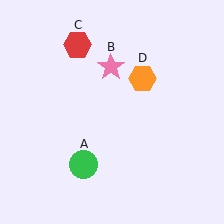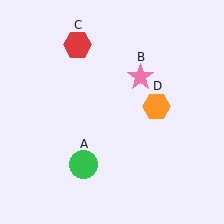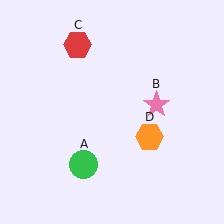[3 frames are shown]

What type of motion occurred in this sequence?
The pink star (object B), orange hexagon (object D) rotated clockwise around the center of the scene.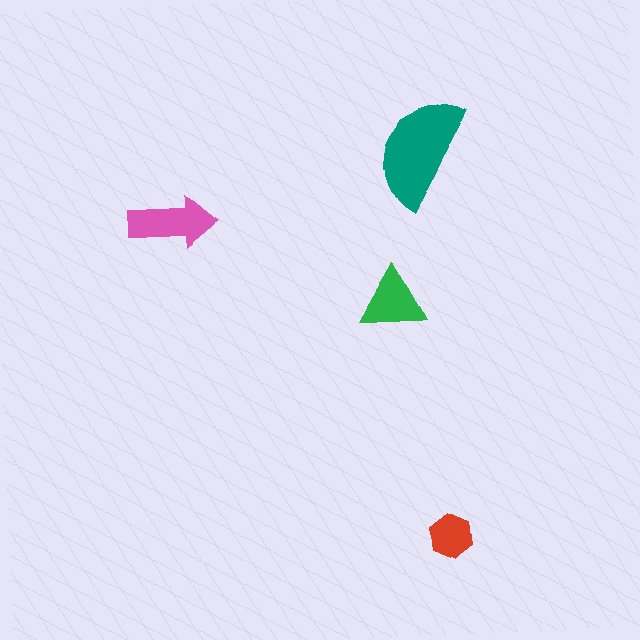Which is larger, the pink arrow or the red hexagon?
The pink arrow.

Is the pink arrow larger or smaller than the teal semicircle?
Smaller.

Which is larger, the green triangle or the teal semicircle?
The teal semicircle.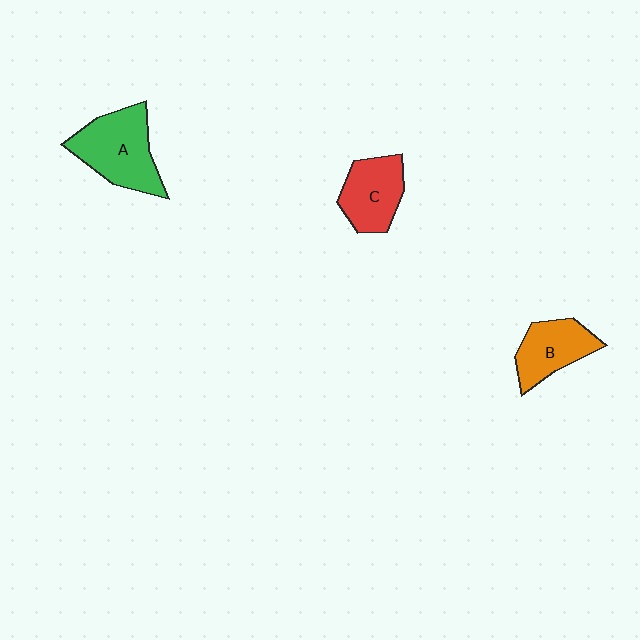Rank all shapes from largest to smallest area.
From largest to smallest: A (green), C (red), B (orange).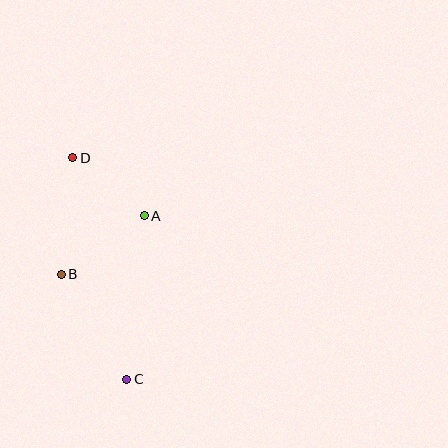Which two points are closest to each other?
Points A and D are closest to each other.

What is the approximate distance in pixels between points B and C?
The distance between B and C is approximately 123 pixels.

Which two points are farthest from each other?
Points C and D are farthest from each other.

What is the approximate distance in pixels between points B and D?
The distance between B and D is approximately 117 pixels.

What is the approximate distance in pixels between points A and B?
The distance between A and B is approximately 101 pixels.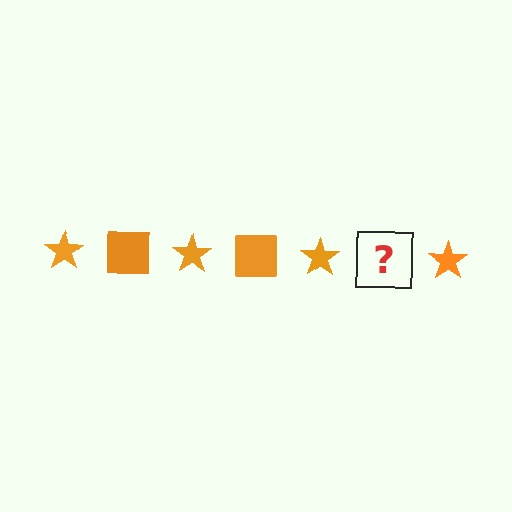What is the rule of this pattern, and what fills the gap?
The rule is that the pattern cycles through star, square shapes in orange. The gap should be filled with an orange square.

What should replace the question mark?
The question mark should be replaced with an orange square.